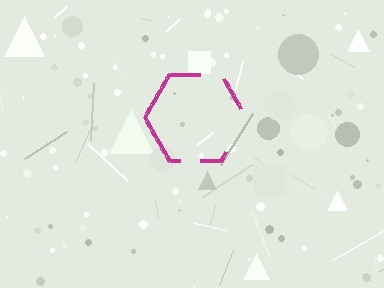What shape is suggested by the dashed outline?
The dashed outline suggests a hexagon.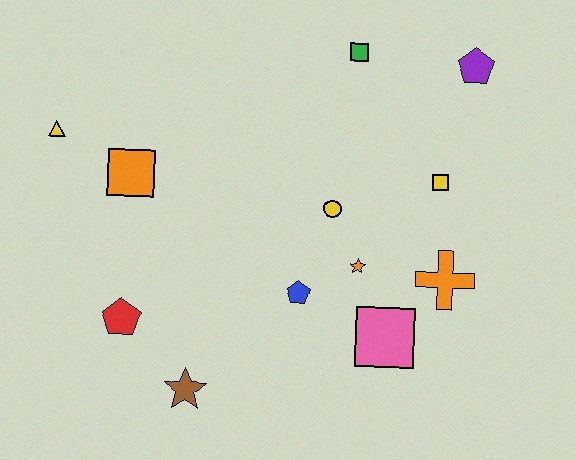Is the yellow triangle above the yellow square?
Yes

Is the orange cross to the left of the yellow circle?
No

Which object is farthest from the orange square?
The purple pentagon is farthest from the orange square.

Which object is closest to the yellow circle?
The orange star is closest to the yellow circle.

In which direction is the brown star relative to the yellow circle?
The brown star is below the yellow circle.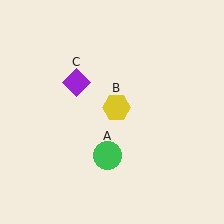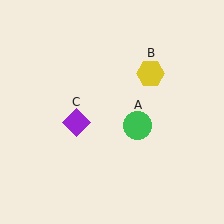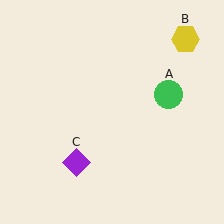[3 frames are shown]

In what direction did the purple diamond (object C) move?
The purple diamond (object C) moved down.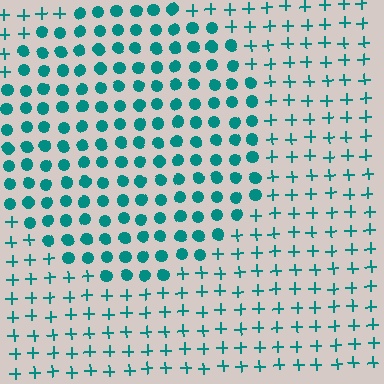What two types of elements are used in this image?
The image uses circles inside the circle region and plus signs outside it.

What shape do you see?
I see a circle.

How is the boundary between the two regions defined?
The boundary is defined by a change in element shape: circles inside vs. plus signs outside. All elements share the same color and spacing.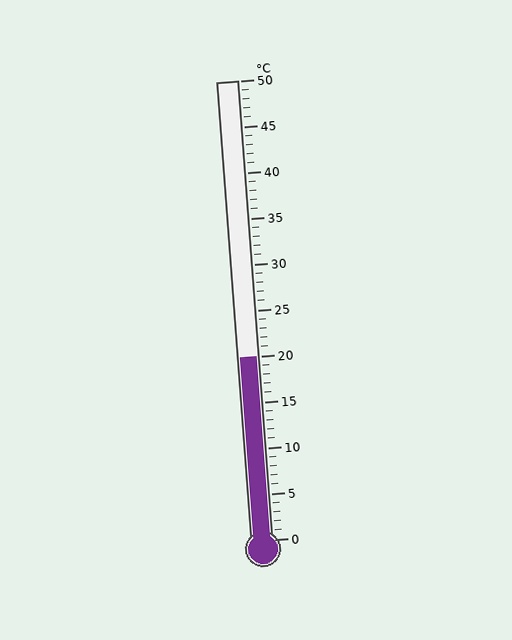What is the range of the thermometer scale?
The thermometer scale ranges from 0°C to 50°C.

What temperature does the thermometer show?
The thermometer shows approximately 20°C.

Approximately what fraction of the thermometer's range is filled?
The thermometer is filled to approximately 40% of its range.